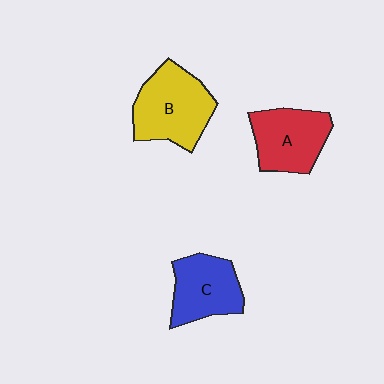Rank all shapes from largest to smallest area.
From largest to smallest: B (yellow), A (red), C (blue).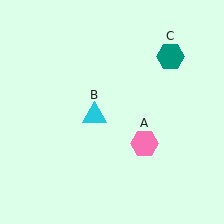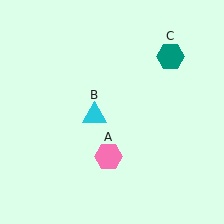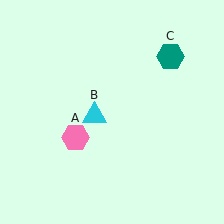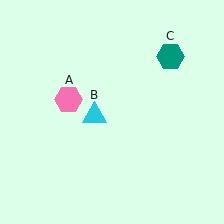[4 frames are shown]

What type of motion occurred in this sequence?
The pink hexagon (object A) rotated clockwise around the center of the scene.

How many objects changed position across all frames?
1 object changed position: pink hexagon (object A).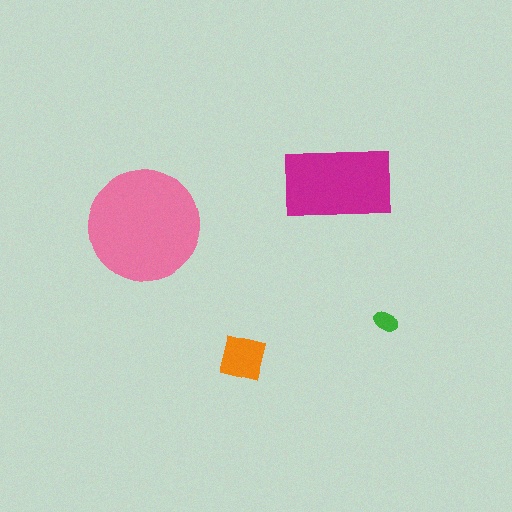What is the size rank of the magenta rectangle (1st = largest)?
2nd.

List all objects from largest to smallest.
The pink circle, the magenta rectangle, the orange square, the green ellipse.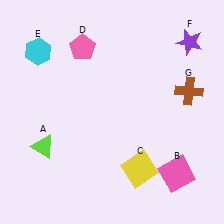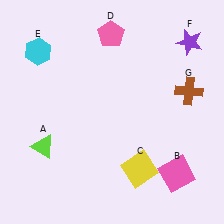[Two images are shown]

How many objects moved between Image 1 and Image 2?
1 object moved between the two images.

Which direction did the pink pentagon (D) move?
The pink pentagon (D) moved right.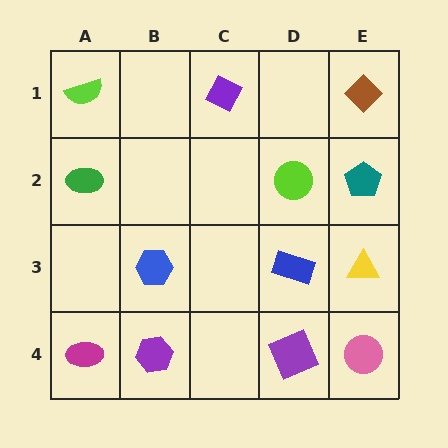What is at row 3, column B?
A blue hexagon.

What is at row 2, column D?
A lime circle.